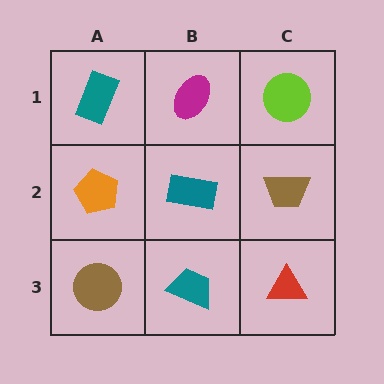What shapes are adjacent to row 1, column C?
A brown trapezoid (row 2, column C), a magenta ellipse (row 1, column B).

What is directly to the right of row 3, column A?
A teal trapezoid.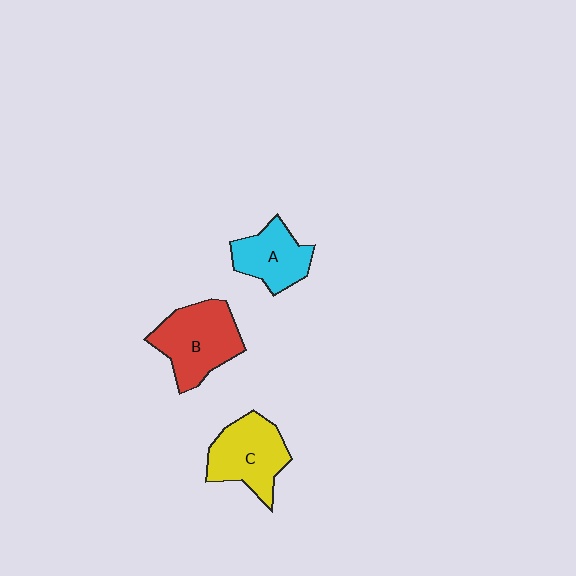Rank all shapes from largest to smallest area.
From largest to smallest: B (red), C (yellow), A (cyan).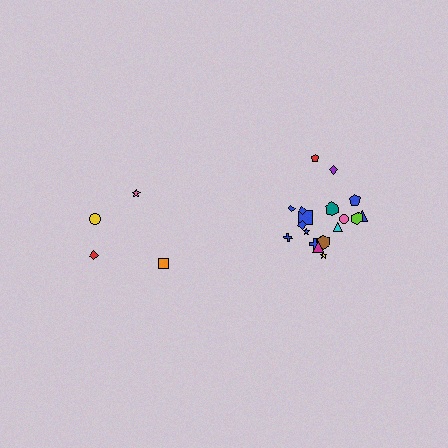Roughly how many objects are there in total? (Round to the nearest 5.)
Roughly 20 objects in total.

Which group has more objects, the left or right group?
The right group.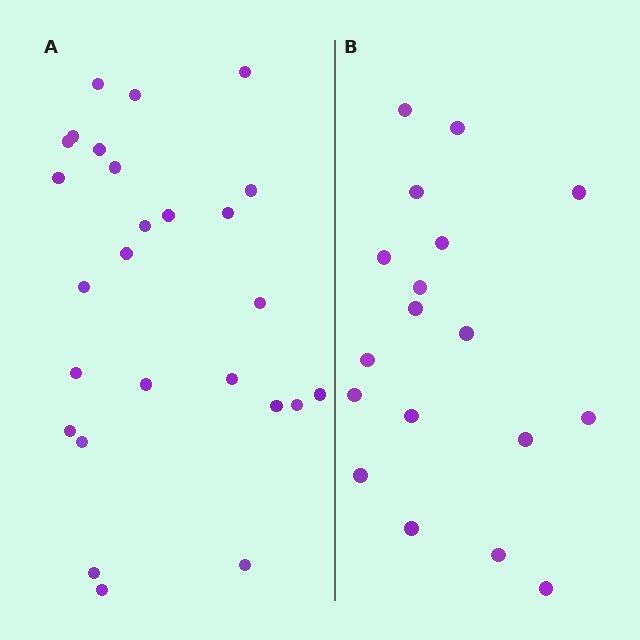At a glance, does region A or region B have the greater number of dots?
Region A (the left region) has more dots.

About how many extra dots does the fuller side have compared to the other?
Region A has roughly 8 or so more dots than region B.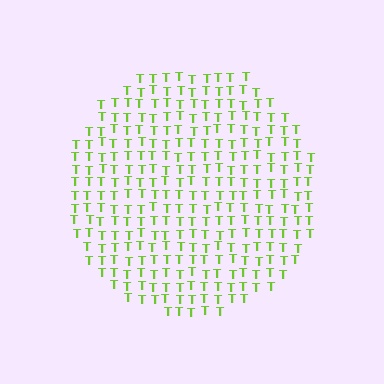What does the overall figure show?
The overall figure shows a circle.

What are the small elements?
The small elements are letter T's.